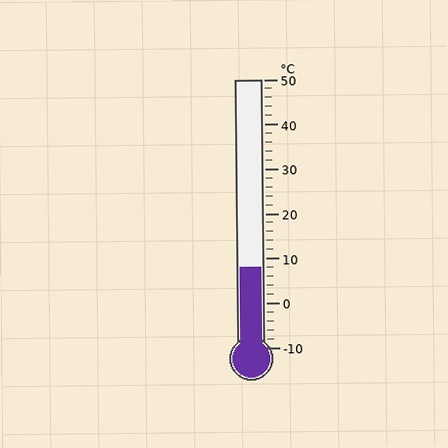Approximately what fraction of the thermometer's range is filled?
The thermometer is filled to approximately 30% of its range.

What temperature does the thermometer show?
The thermometer shows approximately 8°C.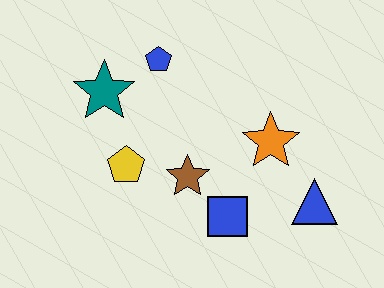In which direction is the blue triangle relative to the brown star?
The blue triangle is to the right of the brown star.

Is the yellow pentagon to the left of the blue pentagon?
Yes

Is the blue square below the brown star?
Yes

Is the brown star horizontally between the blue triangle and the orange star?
No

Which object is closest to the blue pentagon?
The teal star is closest to the blue pentagon.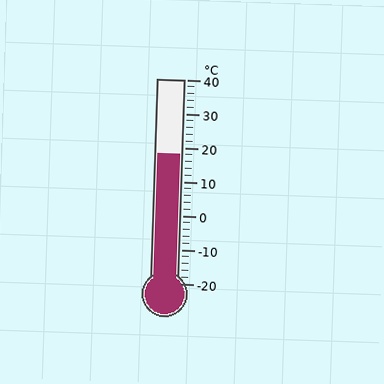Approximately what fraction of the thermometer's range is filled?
The thermometer is filled to approximately 65% of its range.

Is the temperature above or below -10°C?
The temperature is above -10°C.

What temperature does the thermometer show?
The thermometer shows approximately 18°C.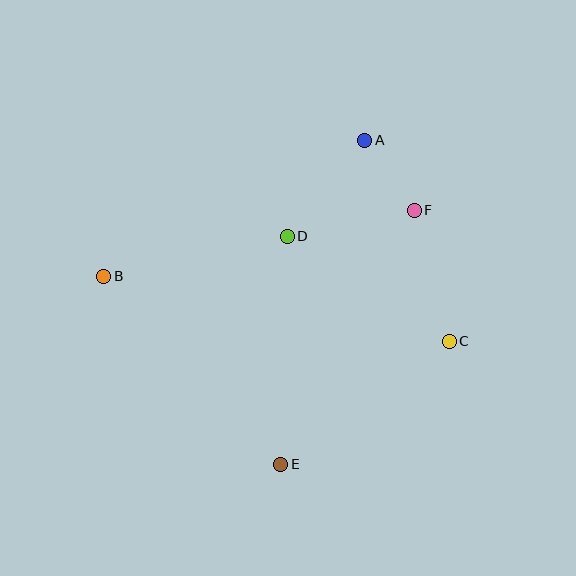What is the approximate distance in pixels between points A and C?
The distance between A and C is approximately 218 pixels.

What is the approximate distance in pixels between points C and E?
The distance between C and E is approximately 209 pixels.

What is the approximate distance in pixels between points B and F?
The distance between B and F is approximately 317 pixels.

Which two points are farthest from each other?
Points B and C are farthest from each other.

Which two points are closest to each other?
Points A and F are closest to each other.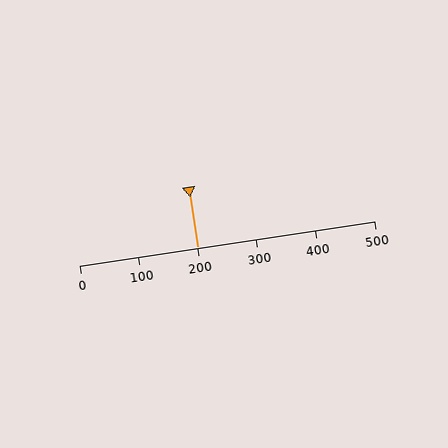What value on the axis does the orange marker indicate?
The marker indicates approximately 200.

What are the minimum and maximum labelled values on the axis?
The axis runs from 0 to 500.